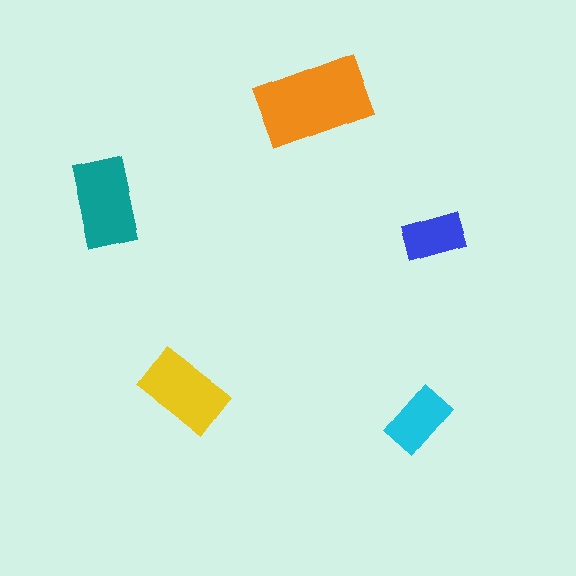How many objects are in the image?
There are 5 objects in the image.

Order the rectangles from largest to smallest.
the orange one, the teal one, the yellow one, the cyan one, the blue one.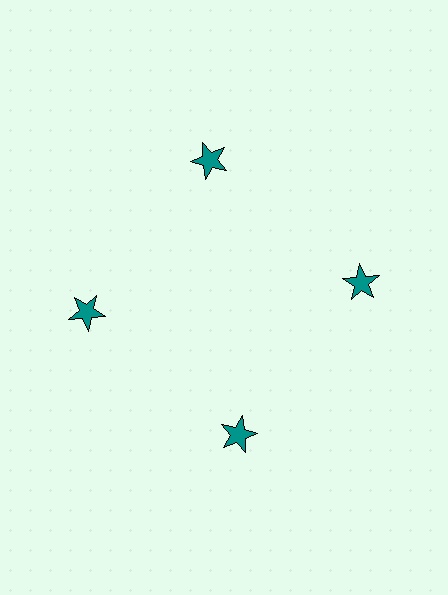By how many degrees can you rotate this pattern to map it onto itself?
The pattern maps onto itself every 90 degrees of rotation.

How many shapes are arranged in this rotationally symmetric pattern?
There are 4 shapes, arranged in 4 groups of 1.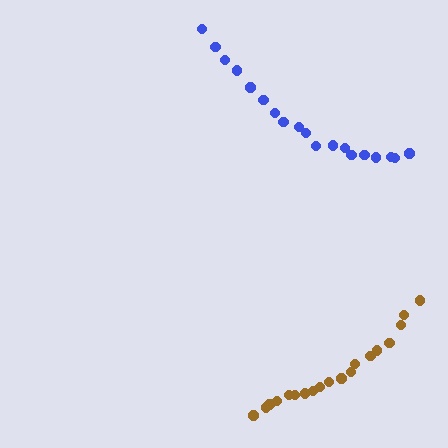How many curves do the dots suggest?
There are 2 distinct paths.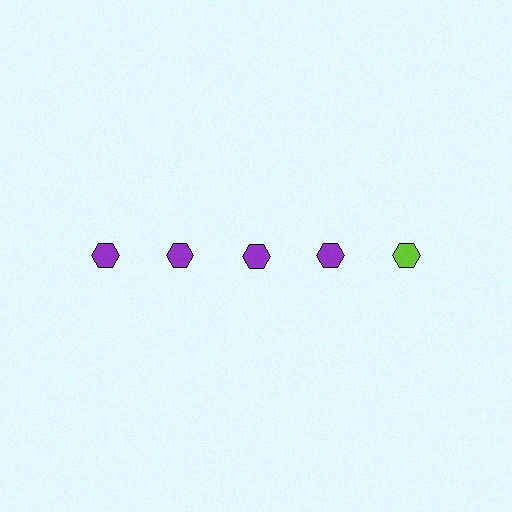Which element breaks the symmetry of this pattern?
The lime hexagon in the top row, rightmost column breaks the symmetry. All other shapes are purple hexagons.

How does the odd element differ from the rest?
It has a different color: lime instead of purple.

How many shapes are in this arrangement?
There are 5 shapes arranged in a grid pattern.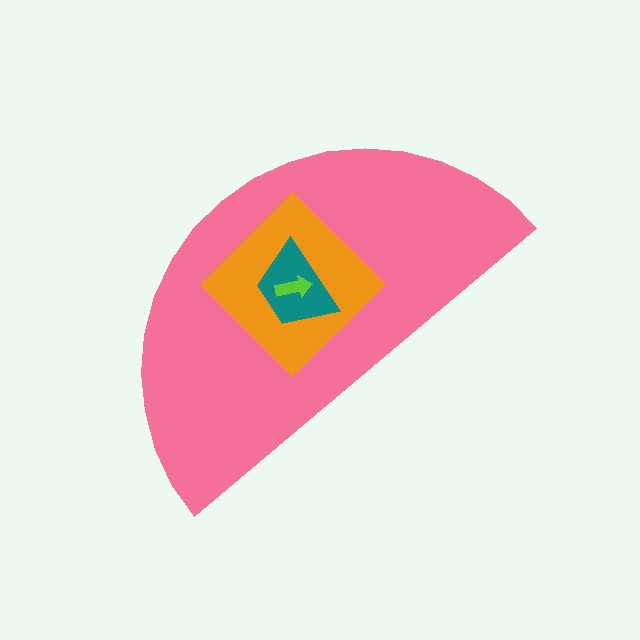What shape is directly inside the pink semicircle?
The orange diamond.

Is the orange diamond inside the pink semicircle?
Yes.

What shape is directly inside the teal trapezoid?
The lime arrow.